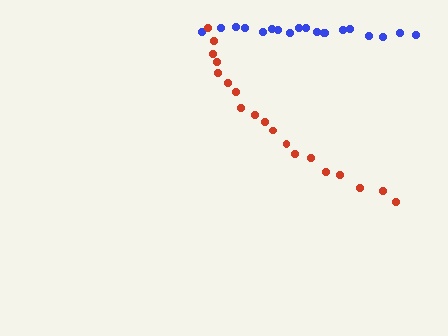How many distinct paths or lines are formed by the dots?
There are 2 distinct paths.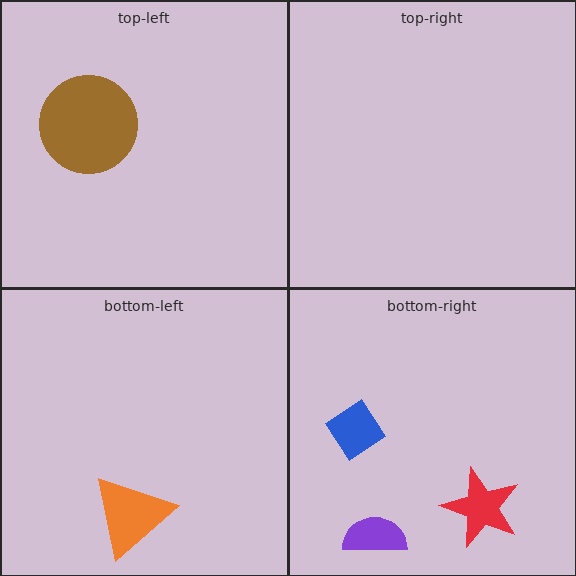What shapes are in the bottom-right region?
The blue diamond, the red star, the purple semicircle.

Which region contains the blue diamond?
The bottom-right region.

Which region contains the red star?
The bottom-right region.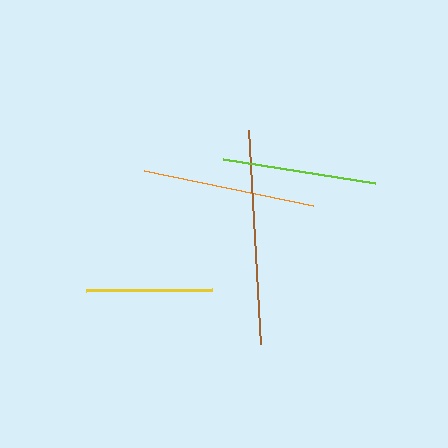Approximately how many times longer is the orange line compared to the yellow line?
The orange line is approximately 1.4 times the length of the yellow line.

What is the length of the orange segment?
The orange segment is approximately 173 pixels long.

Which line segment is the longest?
The brown line is the longest at approximately 214 pixels.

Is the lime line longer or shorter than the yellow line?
The lime line is longer than the yellow line.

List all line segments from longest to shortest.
From longest to shortest: brown, orange, lime, yellow.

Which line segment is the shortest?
The yellow line is the shortest at approximately 126 pixels.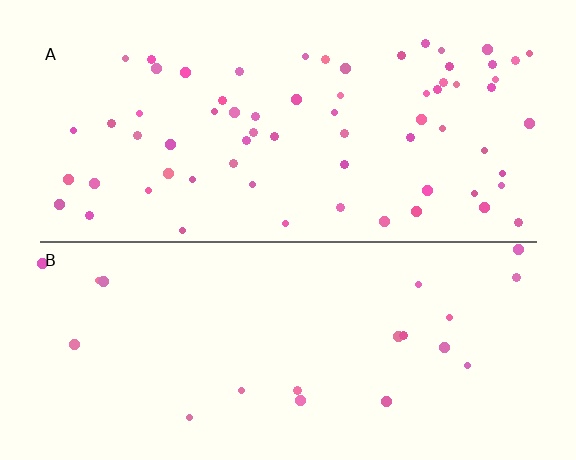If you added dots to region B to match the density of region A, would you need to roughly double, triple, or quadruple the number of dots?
Approximately triple.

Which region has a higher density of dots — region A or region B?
A (the top).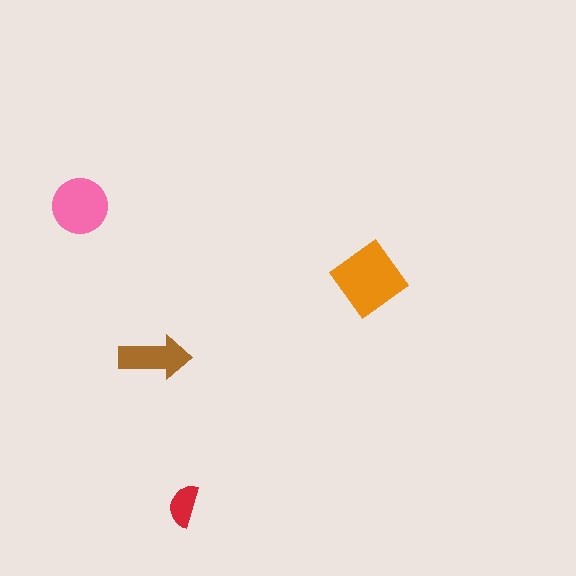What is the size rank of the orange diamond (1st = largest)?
1st.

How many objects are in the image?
There are 4 objects in the image.